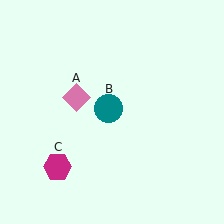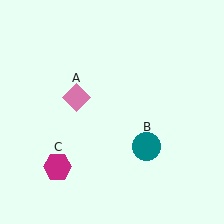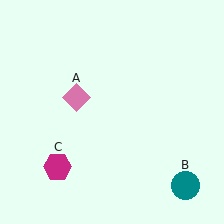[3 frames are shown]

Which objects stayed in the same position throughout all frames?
Pink diamond (object A) and magenta hexagon (object C) remained stationary.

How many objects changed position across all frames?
1 object changed position: teal circle (object B).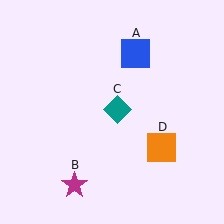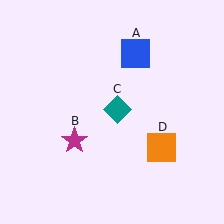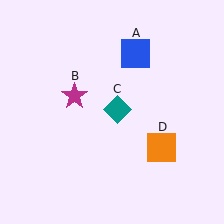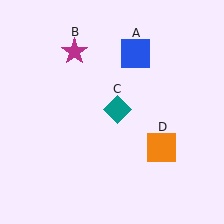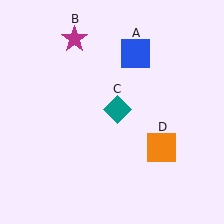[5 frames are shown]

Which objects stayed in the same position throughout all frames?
Blue square (object A) and teal diamond (object C) and orange square (object D) remained stationary.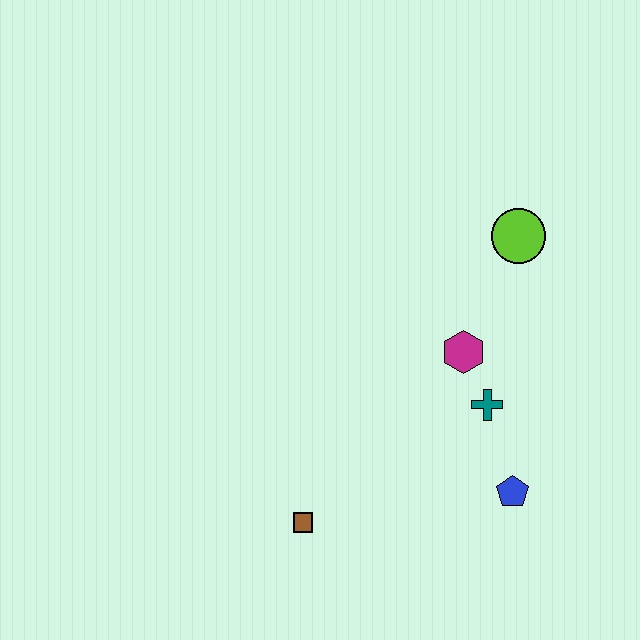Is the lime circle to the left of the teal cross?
No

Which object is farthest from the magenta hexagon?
The brown square is farthest from the magenta hexagon.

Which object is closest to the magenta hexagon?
The teal cross is closest to the magenta hexagon.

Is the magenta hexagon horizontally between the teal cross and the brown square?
Yes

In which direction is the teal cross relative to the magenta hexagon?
The teal cross is below the magenta hexagon.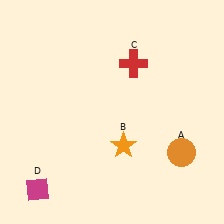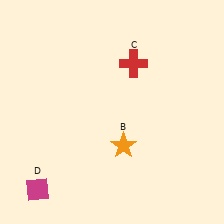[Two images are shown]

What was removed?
The orange circle (A) was removed in Image 2.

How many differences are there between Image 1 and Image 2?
There is 1 difference between the two images.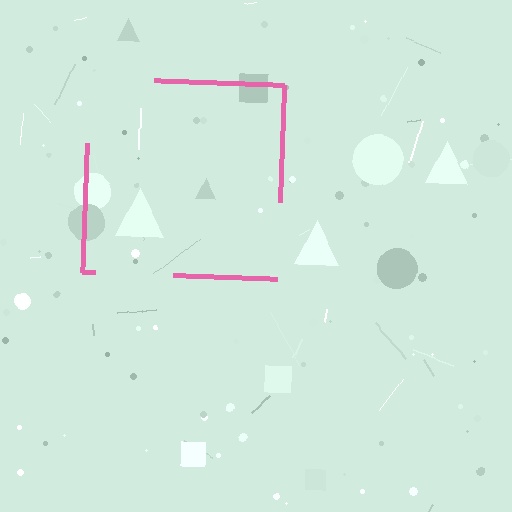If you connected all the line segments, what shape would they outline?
They would outline a square.